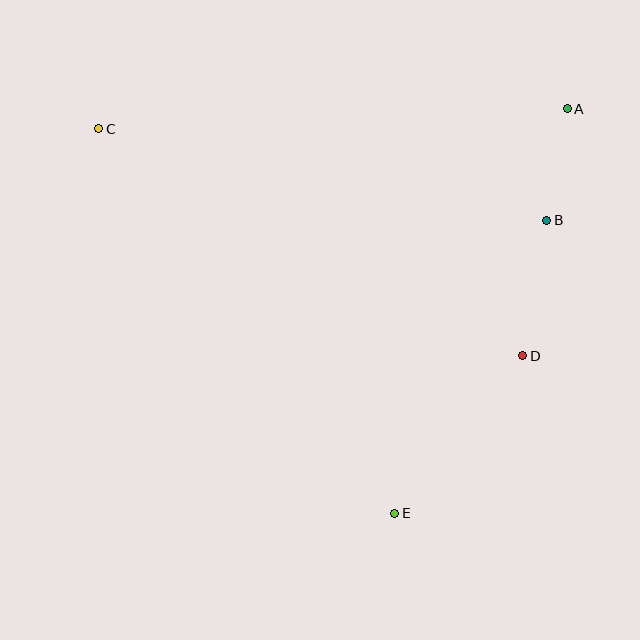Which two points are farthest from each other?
Points C and E are farthest from each other.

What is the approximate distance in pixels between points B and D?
The distance between B and D is approximately 138 pixels.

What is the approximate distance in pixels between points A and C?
The distance between A and C is approximately 469 pixels.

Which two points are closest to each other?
Points A and B are closest to each other.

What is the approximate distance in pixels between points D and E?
The distance between D and E is approximately 203 pixels.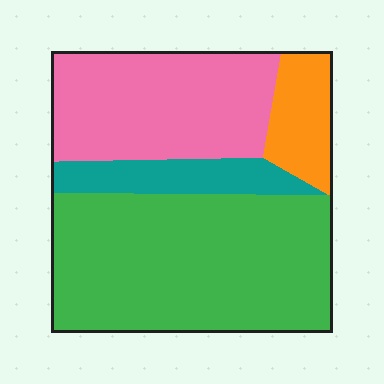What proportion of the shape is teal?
Teal covers roughly 10% of the shape.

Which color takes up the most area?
Green, at roughly 50%.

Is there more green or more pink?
Green.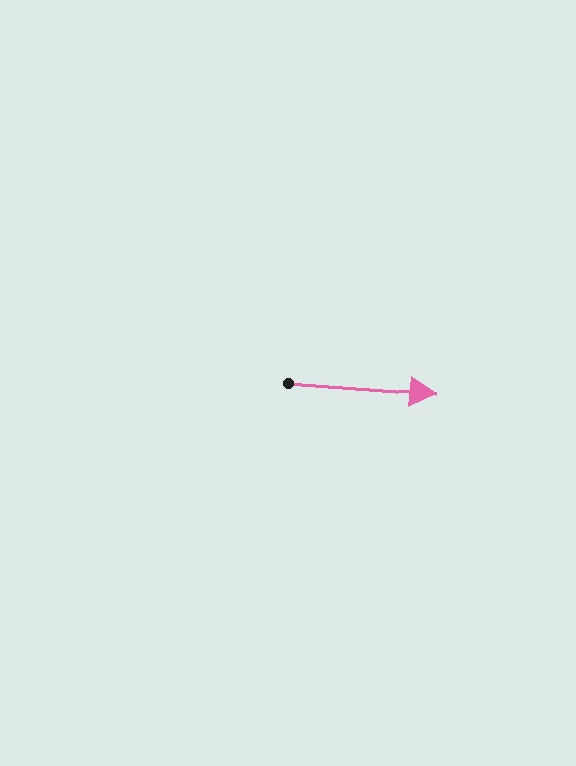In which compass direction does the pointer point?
East.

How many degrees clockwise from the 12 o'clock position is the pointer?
Approximately 94 degrees.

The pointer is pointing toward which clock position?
Roughly 3 o'clock.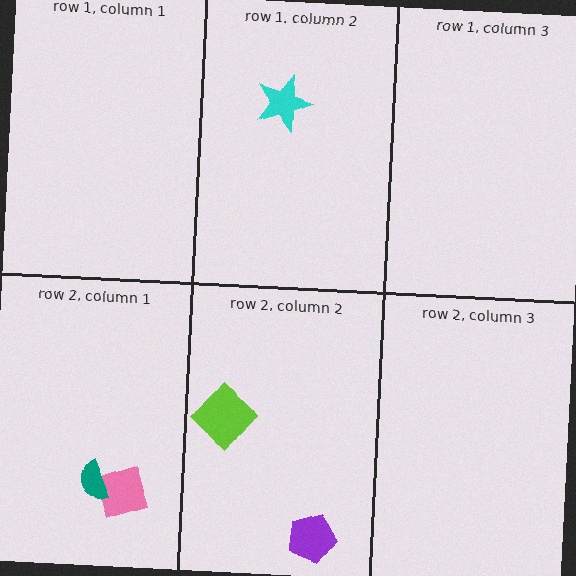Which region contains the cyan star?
The row 1, column 2 region.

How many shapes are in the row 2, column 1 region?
2.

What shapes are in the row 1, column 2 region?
The cyan star.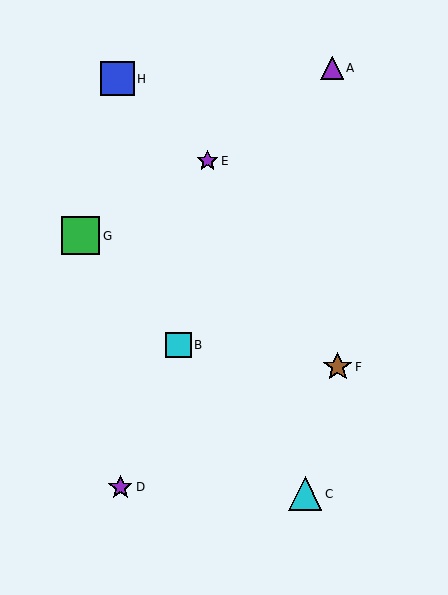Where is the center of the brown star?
The center of the brown star is at (338, 367).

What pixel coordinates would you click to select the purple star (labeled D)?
Click at (120, 487) to select the purple star D.